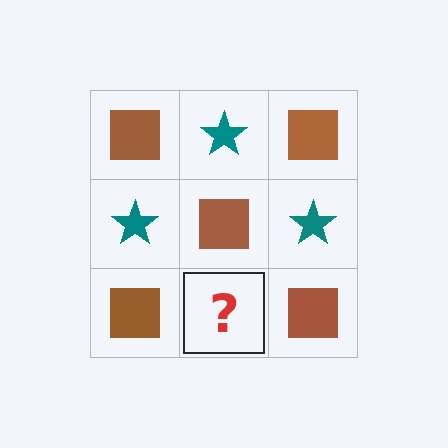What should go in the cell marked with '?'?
The missing cell should contain a teal star.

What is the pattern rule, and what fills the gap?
The rule is that it alternates brown square and teal star in a checkerboard pattern. The gap should be filled with a teal star.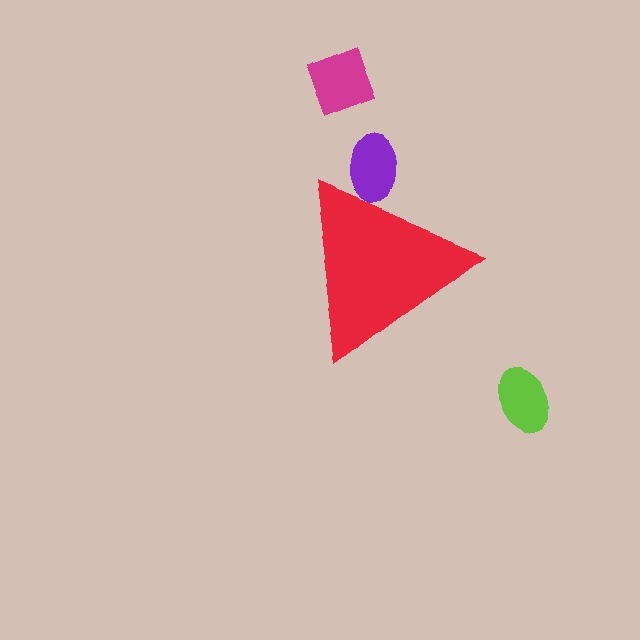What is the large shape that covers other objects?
A red triangle.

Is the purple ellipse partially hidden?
Yes, the purple ellipse is partially hidden behind the red triangle.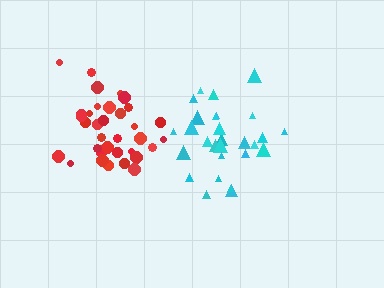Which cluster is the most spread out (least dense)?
Cyan.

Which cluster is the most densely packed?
Red.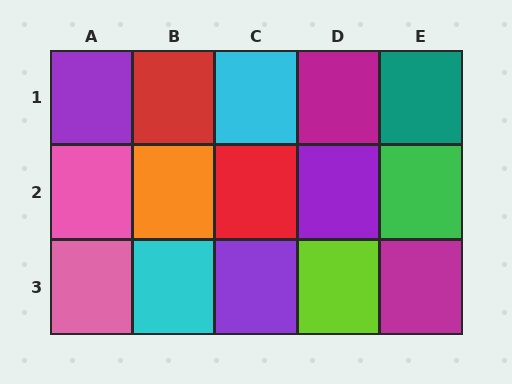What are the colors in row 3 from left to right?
Pink, cyan, purple, lime, magenta.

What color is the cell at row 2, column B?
Orange.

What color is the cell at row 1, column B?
Red.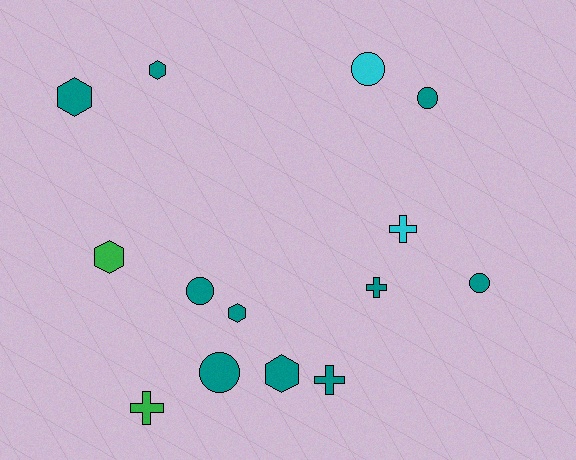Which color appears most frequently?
Teal, with 10 objects.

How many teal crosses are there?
There are 2 teal crosses.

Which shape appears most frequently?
Circle, with 5 objects.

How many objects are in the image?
There are 14 objects.